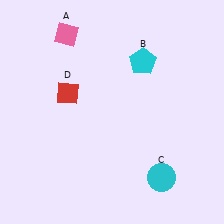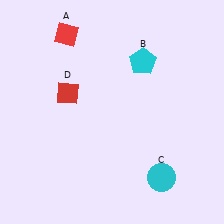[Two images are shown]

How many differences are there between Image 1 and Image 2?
There is 1 difference between the two images.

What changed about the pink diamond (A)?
In Image 1, A is pink. In Image 2, it changed to red.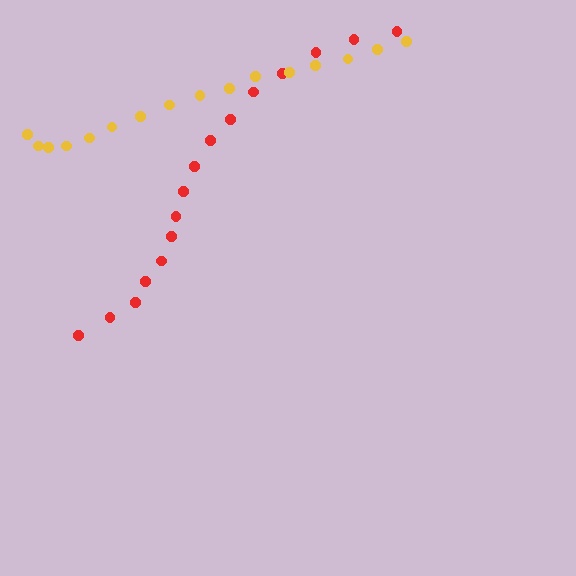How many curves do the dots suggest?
There are 2 distinct paths.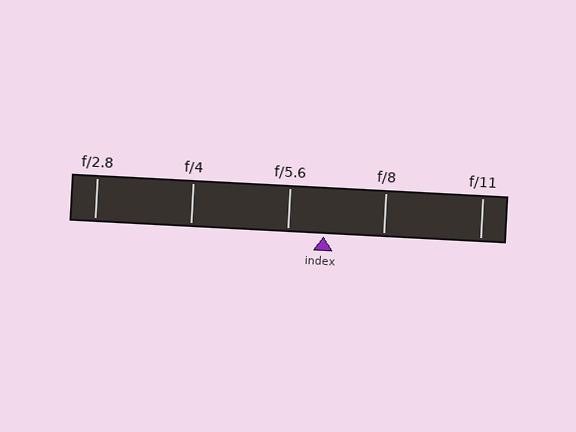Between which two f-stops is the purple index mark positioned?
The index mark is between f/5.6 and f/8.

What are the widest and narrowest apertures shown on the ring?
The widest aperture shown is f/2.8 and the narrowest is f/11.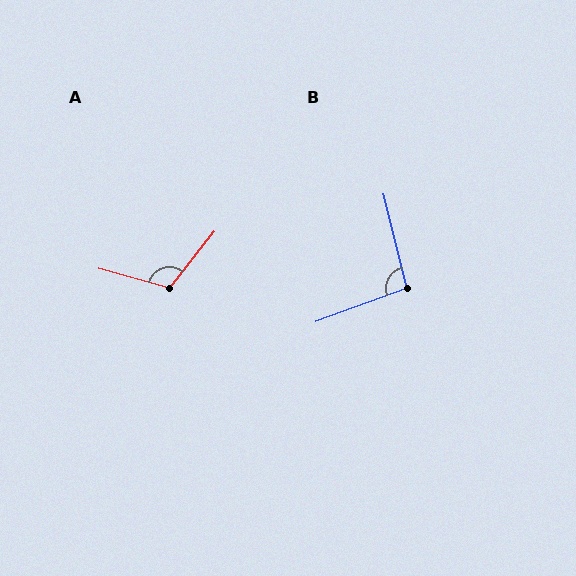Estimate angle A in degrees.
Approximately 114 degrees.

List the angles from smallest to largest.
B (96°), A (114°).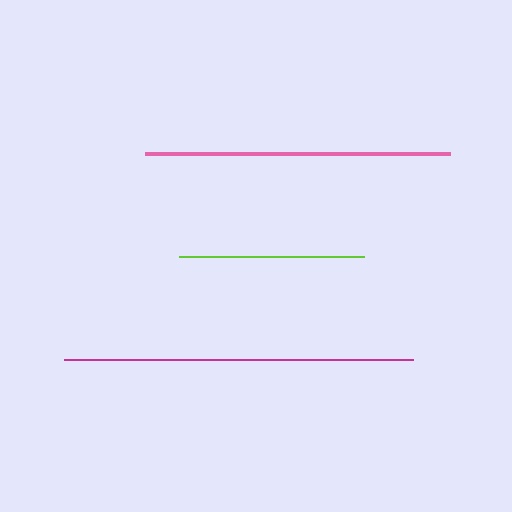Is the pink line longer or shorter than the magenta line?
The magenta line is longer than the pink line.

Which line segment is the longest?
The magenta line is the longest at approximately 349 pixels.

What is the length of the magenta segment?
The magenta segment is approximately 349 pixels long.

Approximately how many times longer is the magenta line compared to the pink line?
The magenta line is approximately 1.1 times the length of the pink line.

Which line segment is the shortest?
The lime line is the shortest at approximately 185 pixels.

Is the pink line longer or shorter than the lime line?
The pink line is longer than the lime line.